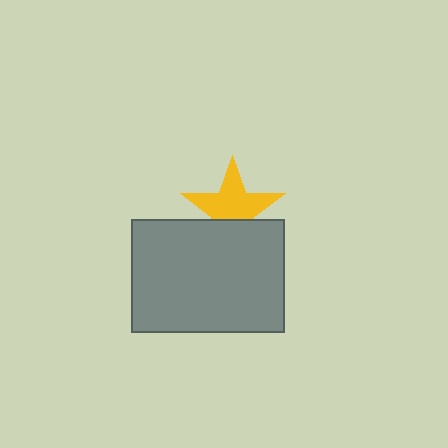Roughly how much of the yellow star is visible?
Most of it is visible (roughly 66%).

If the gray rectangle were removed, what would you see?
You would see the complete yellow star.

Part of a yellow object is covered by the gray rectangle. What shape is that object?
It is a star.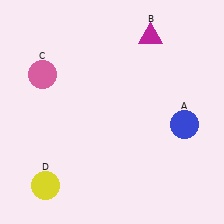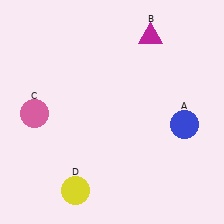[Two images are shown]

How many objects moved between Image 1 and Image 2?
2 objects moved between the two images.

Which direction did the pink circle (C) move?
The pink circle (C) moved down.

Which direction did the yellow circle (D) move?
The yellow circle (D) moved right.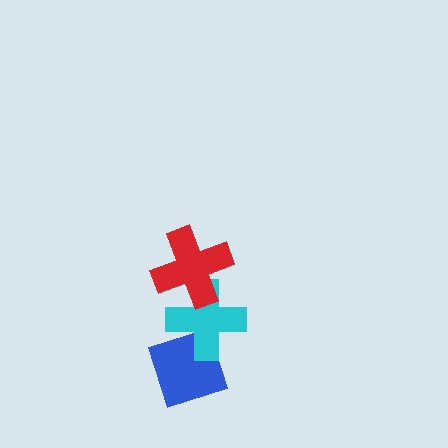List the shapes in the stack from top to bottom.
From top to bottom: the red cross, the cyan cross, the blue diamond.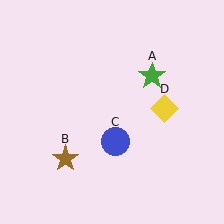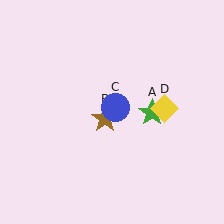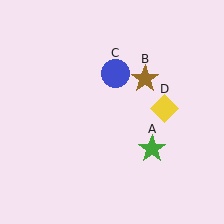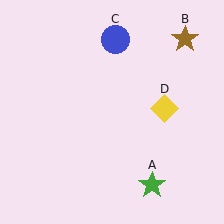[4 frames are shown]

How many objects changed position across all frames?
3 objects changed position: green star (object A), brown star (object B), blue circle (object C).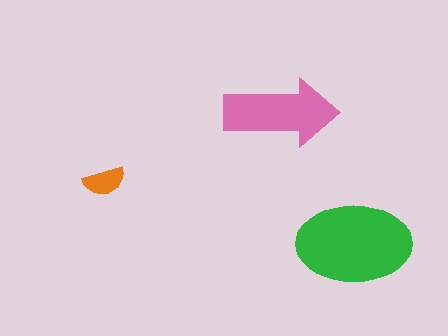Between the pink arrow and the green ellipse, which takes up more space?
The green ellipse.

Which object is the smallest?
The orange semicircle.